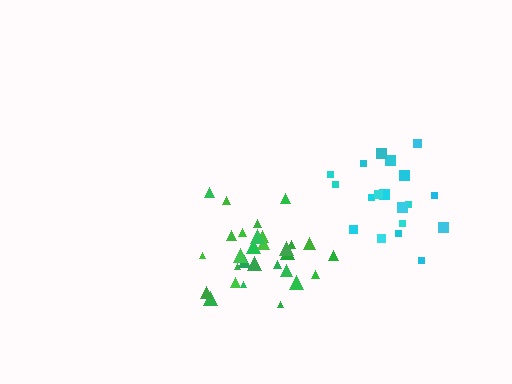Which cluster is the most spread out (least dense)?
Green.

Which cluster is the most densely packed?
Cyan.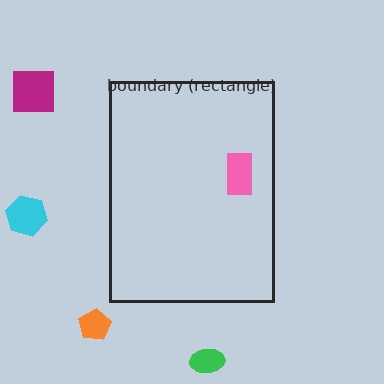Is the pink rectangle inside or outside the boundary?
Inside.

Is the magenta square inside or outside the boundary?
Outside.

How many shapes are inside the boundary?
1 inside, 4 outside.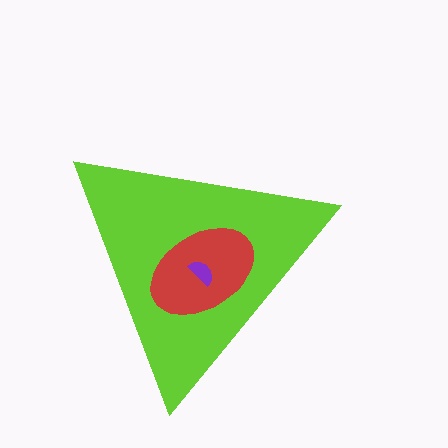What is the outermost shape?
The lime triangle.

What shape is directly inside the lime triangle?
The red ellipse.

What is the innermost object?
The purple semicircle.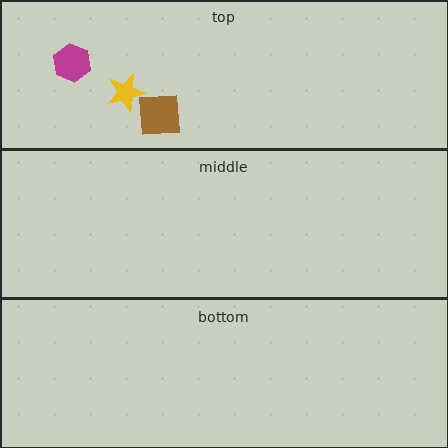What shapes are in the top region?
The brown square, the magenta hexagon, the yellow star.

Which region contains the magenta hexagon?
The top region.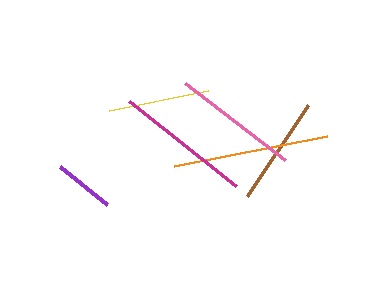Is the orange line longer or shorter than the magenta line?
The orange line is longer than the magenta line.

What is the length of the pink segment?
The pink segment is approximately 125 pixels long.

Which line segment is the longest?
The orange line is the longest at approximately 156 pixels.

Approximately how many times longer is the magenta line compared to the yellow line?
The magenta line is approximately 1.4 times the length of the yellow line.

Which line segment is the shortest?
The purple line is the shortest at approximately 61 pixels.